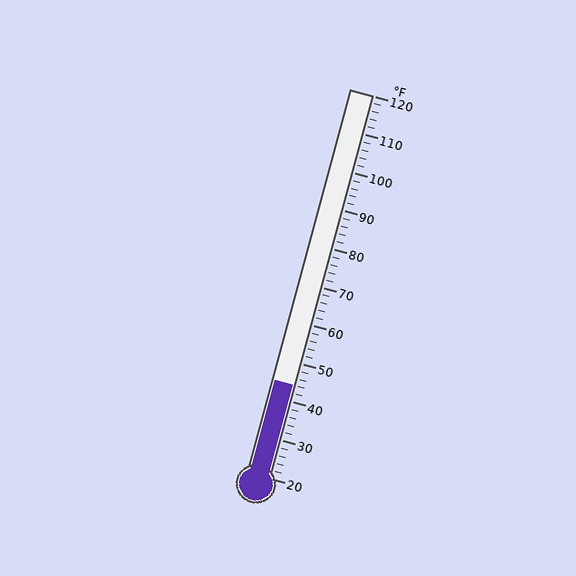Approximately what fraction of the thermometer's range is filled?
The thermometer is filled to approximately 25% of its range.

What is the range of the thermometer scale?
The thermometer scale ranges from 20°F to 120°F.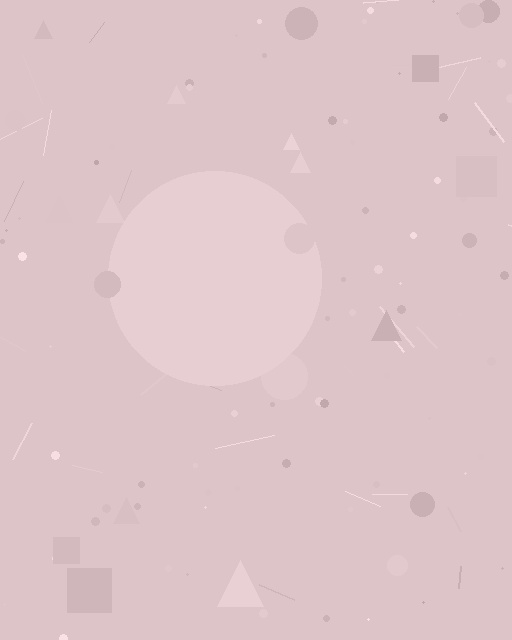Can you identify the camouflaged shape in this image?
The camouflaged shape is a circle.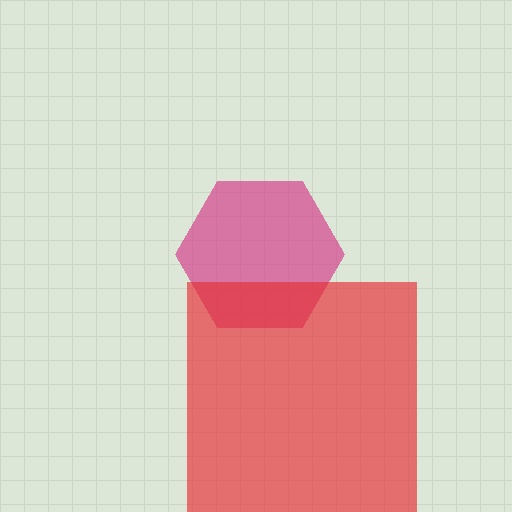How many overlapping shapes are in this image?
There are 2 overlapping shapes in the image.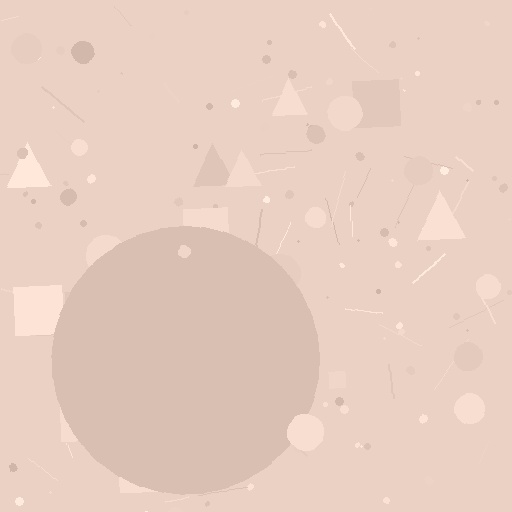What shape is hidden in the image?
A circle is hidden in the image.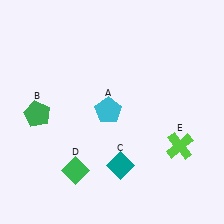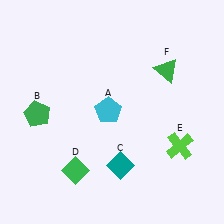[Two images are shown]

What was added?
A green triangle (F) was added in Image 2.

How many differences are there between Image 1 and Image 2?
There is 1 difference between the two images.